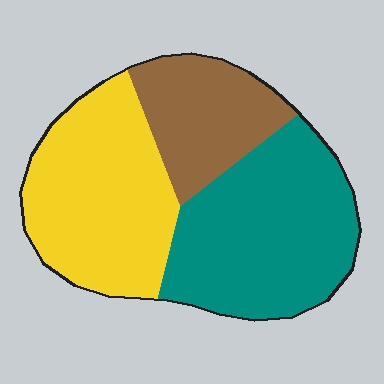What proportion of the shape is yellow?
Yellow covers around 35% of the shape.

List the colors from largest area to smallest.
From largest to smallest: teal, yellow, brown.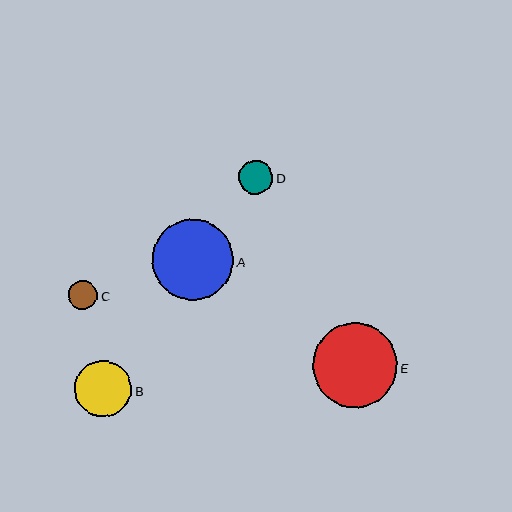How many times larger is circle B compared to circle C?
Circle B is approximately 2.0 times the size of circle C.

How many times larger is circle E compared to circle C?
Circle E is approximately 2.9 times the size of circle C.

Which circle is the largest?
Circle E is the largest with a size of approximately 85 pixels.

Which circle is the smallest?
Circle C is the smallest with a size of approximately 29 pixels.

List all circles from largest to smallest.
From largest to smallest: E, A, B, D, C.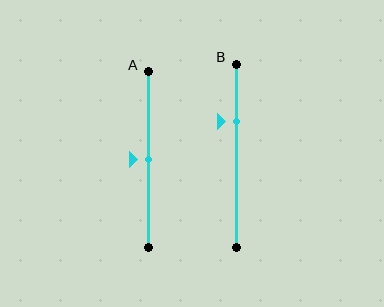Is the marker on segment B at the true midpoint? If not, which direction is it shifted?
No, the marker on segment B is shifted upward by about 19% of the segment length.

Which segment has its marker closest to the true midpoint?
Segment A has its marker closest to the true midpoint.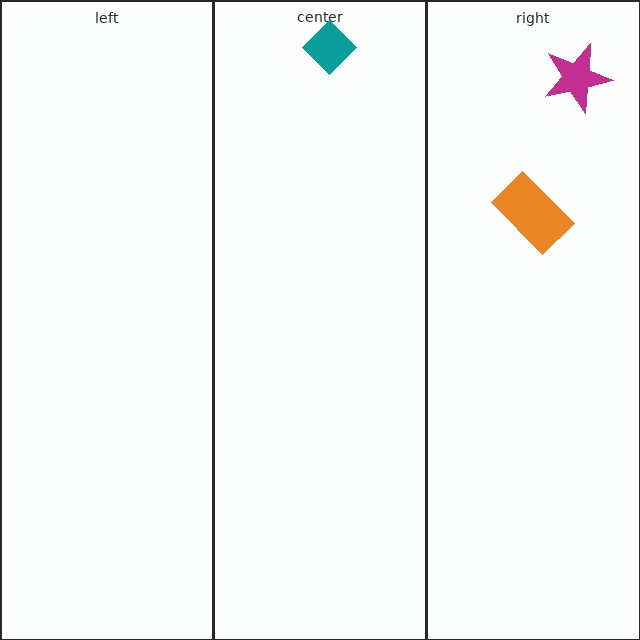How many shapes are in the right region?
2.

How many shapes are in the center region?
1.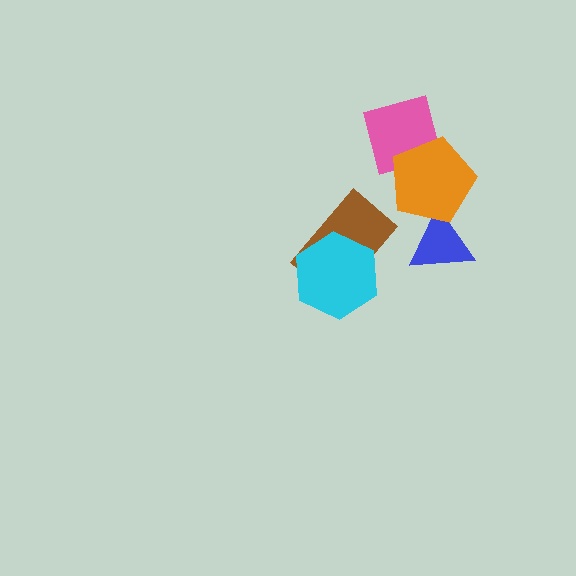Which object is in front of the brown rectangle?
The cyan hexagon is in front of the brown rectangle.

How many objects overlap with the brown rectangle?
1 object overlaps with the brown rectangle.